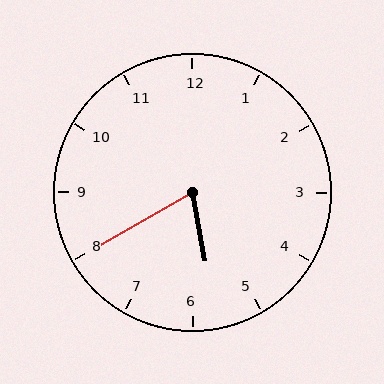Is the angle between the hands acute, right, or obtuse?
It is acute.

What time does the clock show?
5:40.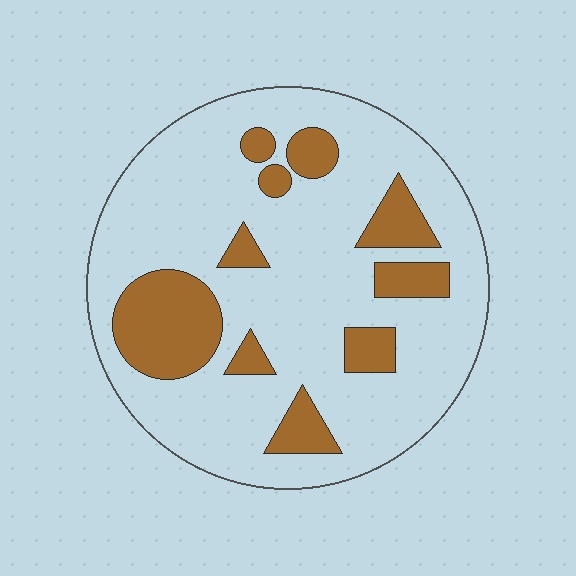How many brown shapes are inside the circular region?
10.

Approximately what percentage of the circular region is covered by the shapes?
Approximately 20%.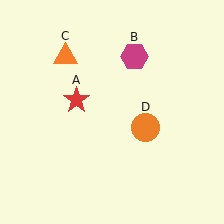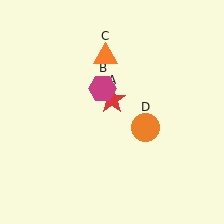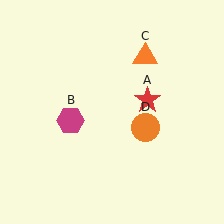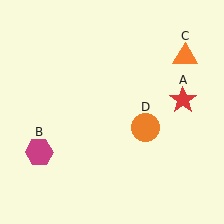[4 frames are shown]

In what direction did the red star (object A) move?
The red star (object A) moved right.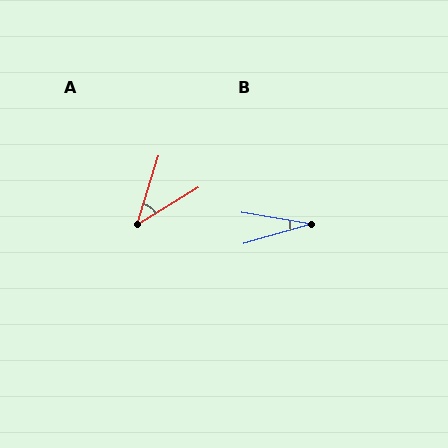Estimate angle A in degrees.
Approximately 41 degrees.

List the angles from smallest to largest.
B (26°), A (41°).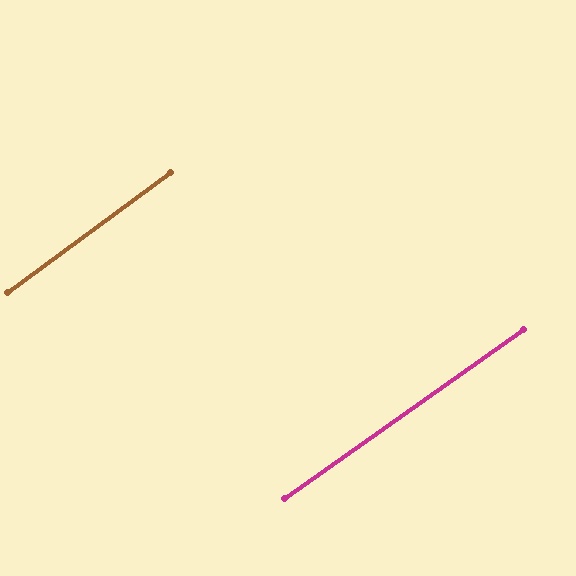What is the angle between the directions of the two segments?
Approximately 1 degree.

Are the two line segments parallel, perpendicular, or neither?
Parallel — their directions differ by only 0.9°.